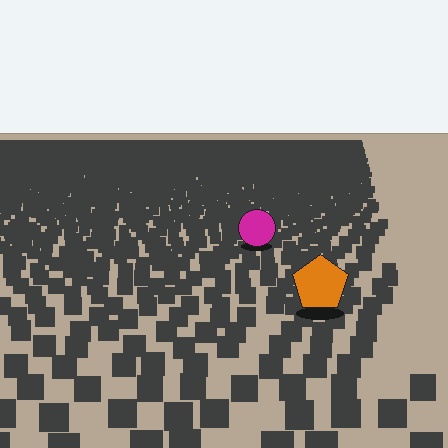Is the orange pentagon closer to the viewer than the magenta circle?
Yes. The orange pentagon is closer — you can tell from the texture gradient: the ground texture is coarser near it.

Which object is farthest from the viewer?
The magenta circle is farthest from the viewer. It appears smaller and the ground texture around it is denser.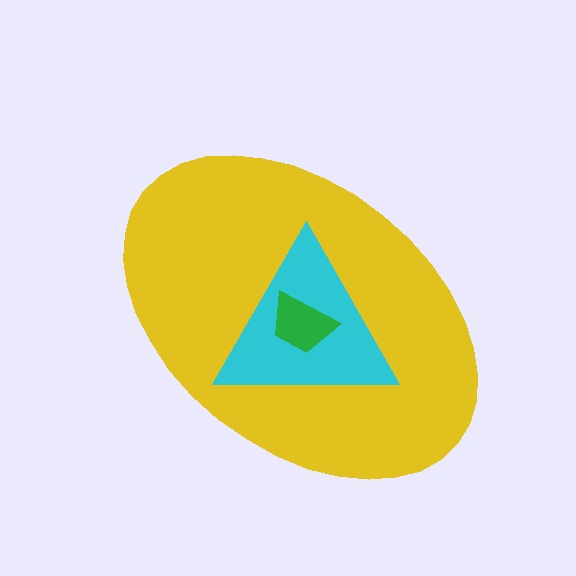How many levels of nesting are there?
3.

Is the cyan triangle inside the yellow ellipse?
Yes.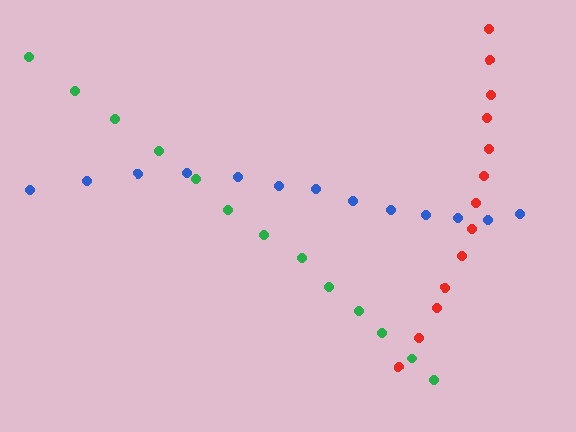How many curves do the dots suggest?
There are 3 distinct paths.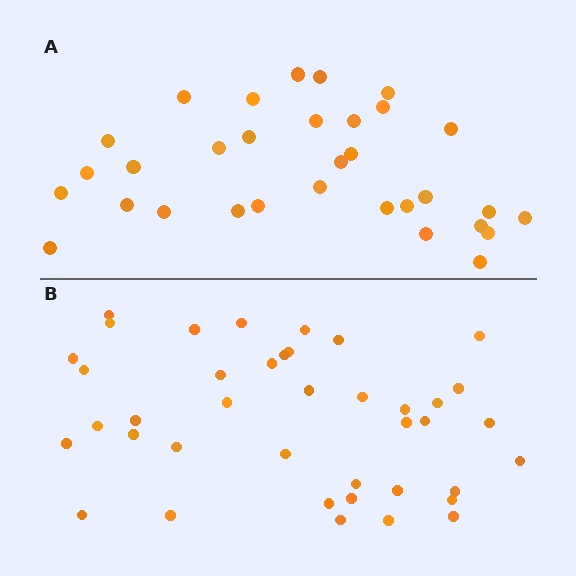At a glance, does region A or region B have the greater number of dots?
Region B (the bottom region) has more dots.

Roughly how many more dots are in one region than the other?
Region B has roughly 8 or so more dots than region A.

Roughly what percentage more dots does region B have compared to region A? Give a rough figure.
About 25% more.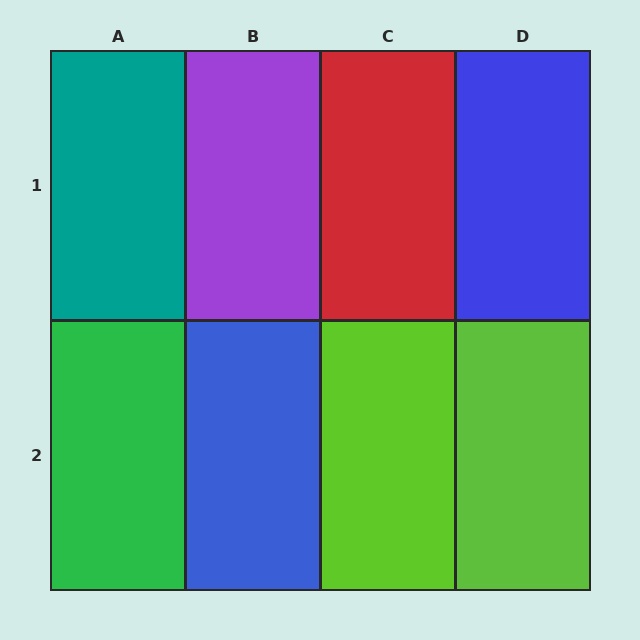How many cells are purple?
1 cell is purple.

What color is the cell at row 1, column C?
Red.